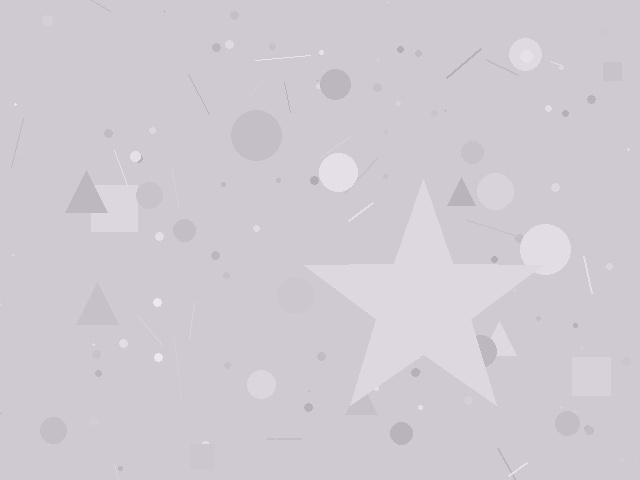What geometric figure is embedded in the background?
A star is embedded in the background.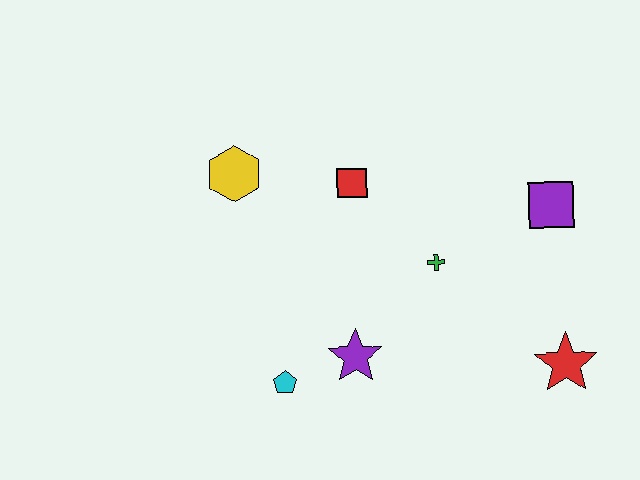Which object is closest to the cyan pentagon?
The purple star is closest to the cyan pentagon.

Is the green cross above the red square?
No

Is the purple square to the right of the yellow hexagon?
Yes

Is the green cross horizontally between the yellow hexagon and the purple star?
No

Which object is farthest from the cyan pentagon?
The purple square is farthest from the cyan pentagon.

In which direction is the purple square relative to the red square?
The purple square is to the right of the red square.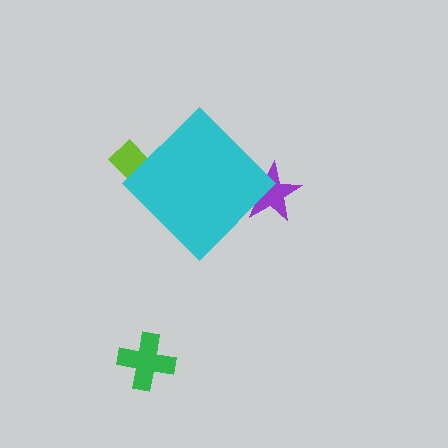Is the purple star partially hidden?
Yes, the purple star is partially hidden behind the cyan diamond.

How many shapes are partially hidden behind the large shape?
2 shapes are partially hidden.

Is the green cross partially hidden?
No, the green cross is fully visible.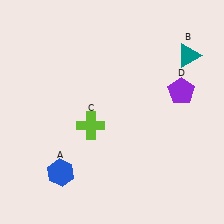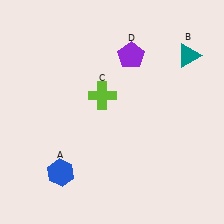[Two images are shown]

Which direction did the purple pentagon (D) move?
The purple pentagon (D) moved left.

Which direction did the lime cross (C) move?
The lime cross (C) moved up.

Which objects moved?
The objects that moved are: the lime cross (C), the purple pentagon (D).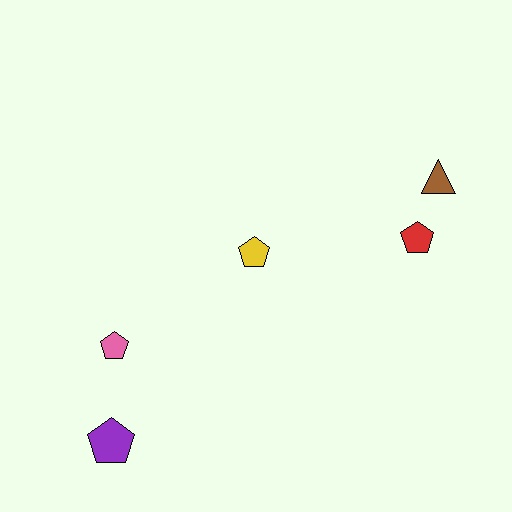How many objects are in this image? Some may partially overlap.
There are 5 objects.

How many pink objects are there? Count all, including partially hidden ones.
There is 1 pink object.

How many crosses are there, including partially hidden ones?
There are no crosses.